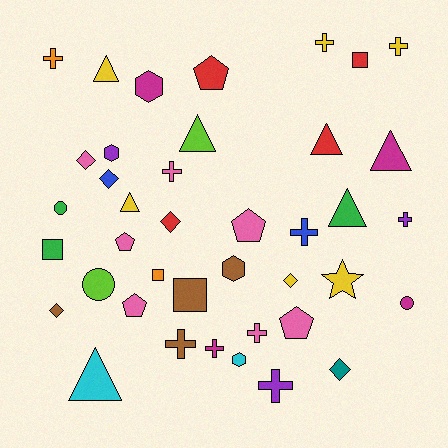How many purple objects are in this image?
There are 3 purple objects.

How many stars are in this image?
There is 1 star.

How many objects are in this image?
There are 40 objects.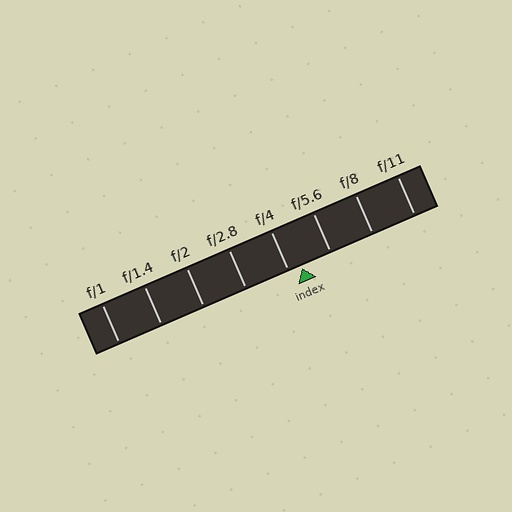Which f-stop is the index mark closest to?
The index mark is closest to f/4.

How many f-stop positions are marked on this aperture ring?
There are 8 f-stop positions marked.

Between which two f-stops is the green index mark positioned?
The index mark is between f/4 and f/5.6.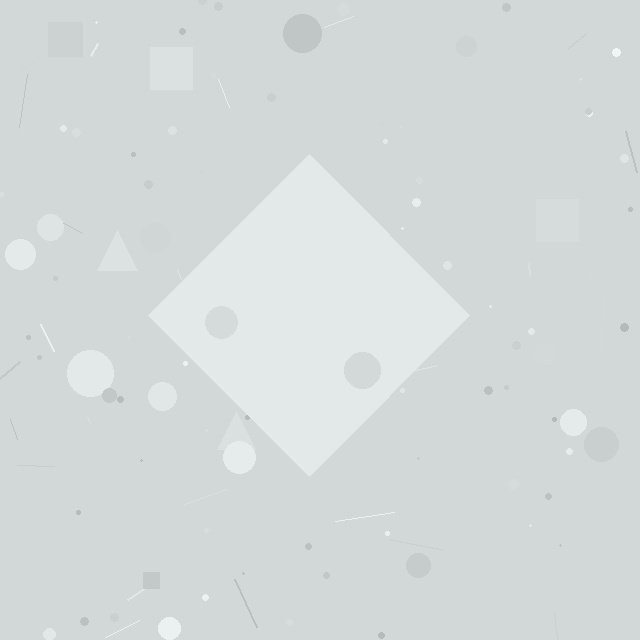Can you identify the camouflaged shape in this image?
The camouflaged shape is a diamond.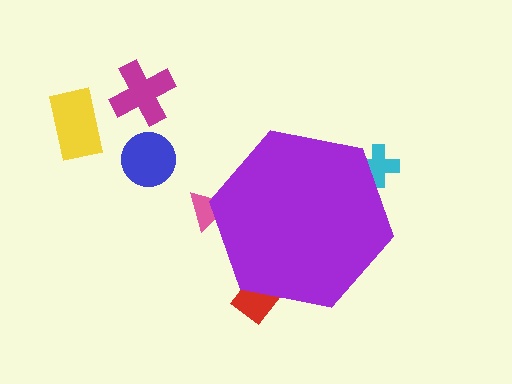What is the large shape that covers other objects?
A purple hexagon.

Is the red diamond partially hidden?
Yes, the red diamond is partially hidden behind the purple hexagon.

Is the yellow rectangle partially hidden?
No, the yellow rectangle is fully visible.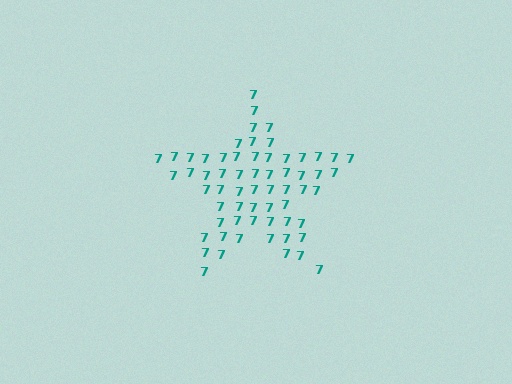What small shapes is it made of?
It is made of small digit 7's.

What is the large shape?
The large shape is a star.